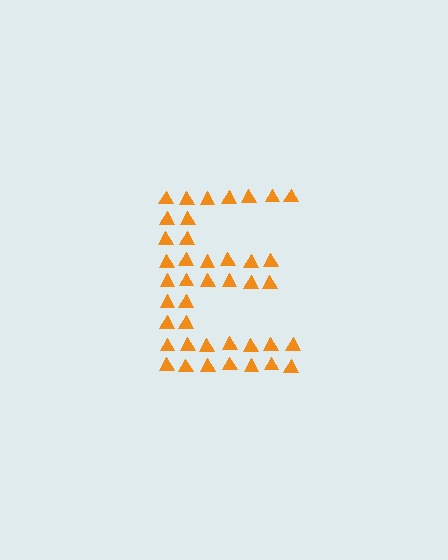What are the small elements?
The small elements are triangles.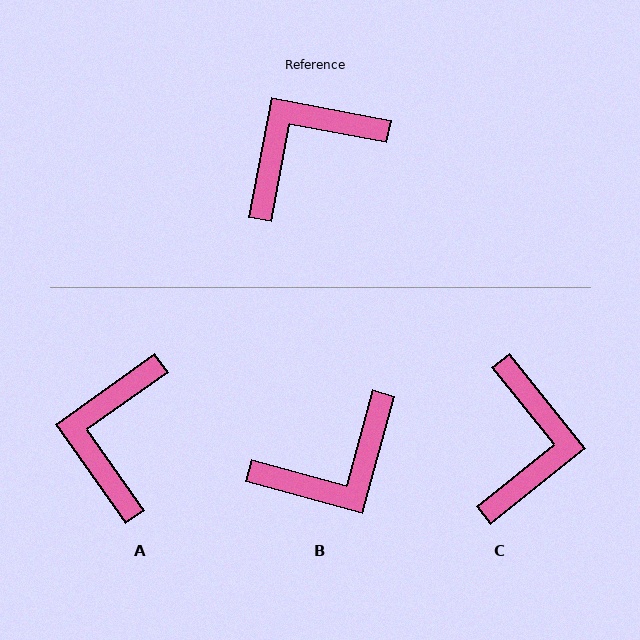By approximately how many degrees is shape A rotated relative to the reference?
Approximately 46 degrees counter-clockwise.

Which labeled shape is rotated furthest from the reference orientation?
B, about 175 degrees away.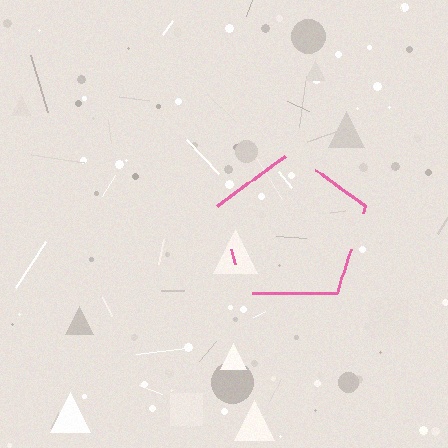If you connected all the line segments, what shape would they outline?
They would outline a pentagon.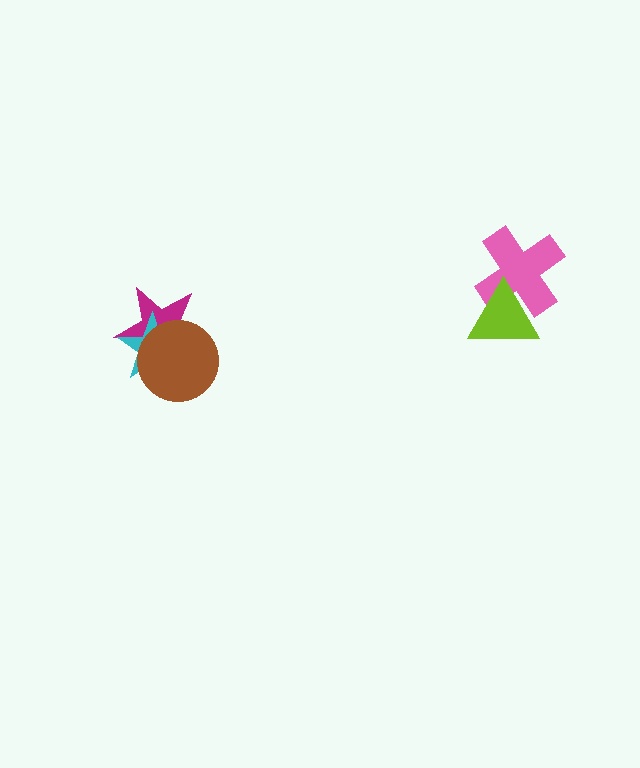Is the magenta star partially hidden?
Yes, it is partially covered by another shape.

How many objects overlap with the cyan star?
2 objects overlap with the cyan star.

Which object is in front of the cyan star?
The brown circle is in front of the cyan star.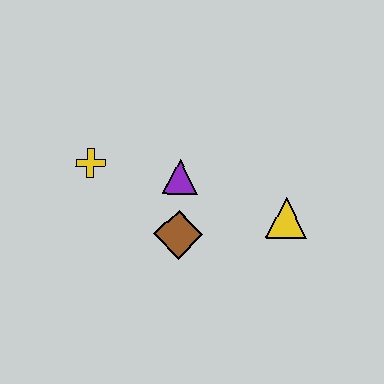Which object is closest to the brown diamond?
The purple triangle is closest to the brown diamond.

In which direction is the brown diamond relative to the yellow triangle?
The brown diamond is to the left of the yellow triangle.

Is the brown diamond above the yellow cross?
No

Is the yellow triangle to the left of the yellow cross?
No